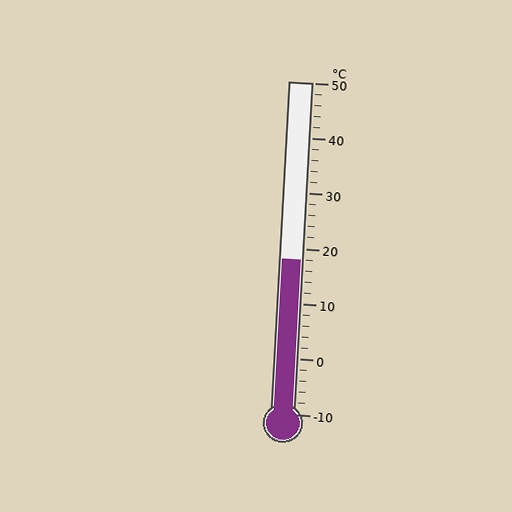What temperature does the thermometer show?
The thermometer shows approximately 18°C.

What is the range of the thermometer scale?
The thermometer scale ranges from -10°C to 50°C.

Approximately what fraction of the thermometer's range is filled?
The thermometer is filled to approximately 45% of its range.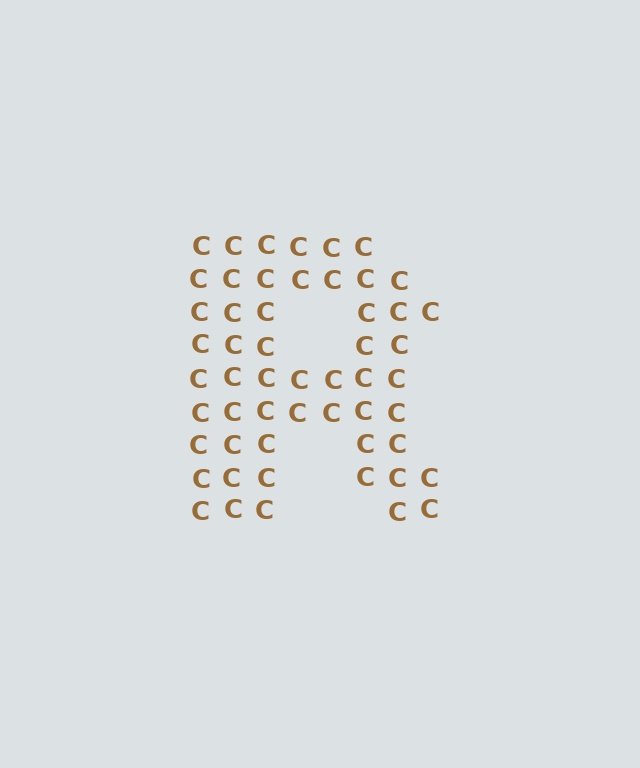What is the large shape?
The large shape is the letter R.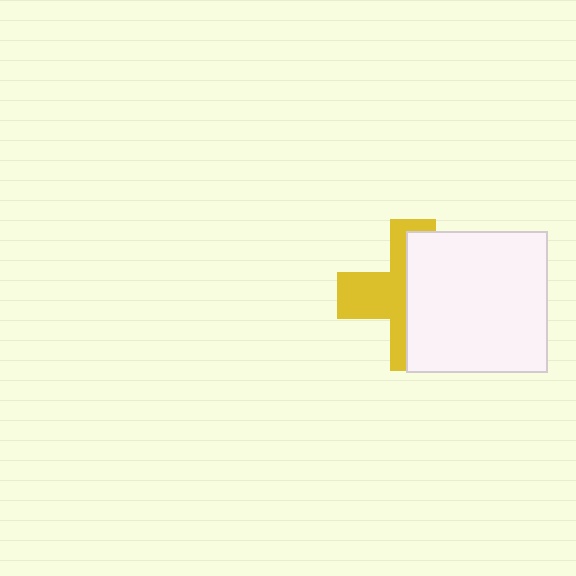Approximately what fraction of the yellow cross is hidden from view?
Roughly 56% of the yellow cross is hidden behind the white square.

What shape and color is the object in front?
The object in front is a white square.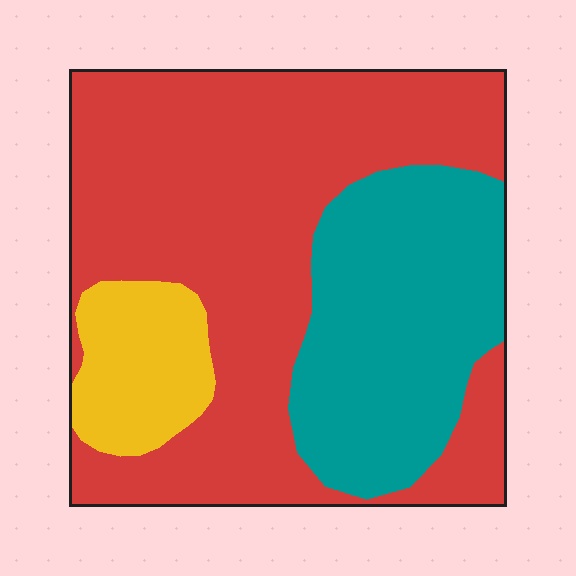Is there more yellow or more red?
Red.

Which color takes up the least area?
Yellow, at roughly 10%.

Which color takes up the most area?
Red, at roughly 60%.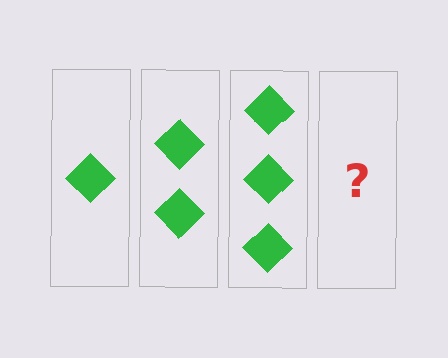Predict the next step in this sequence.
The next step is 4 diamonds.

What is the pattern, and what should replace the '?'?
The pattern is that each step adds one more diamond. The '?' should be 4 diamonds.